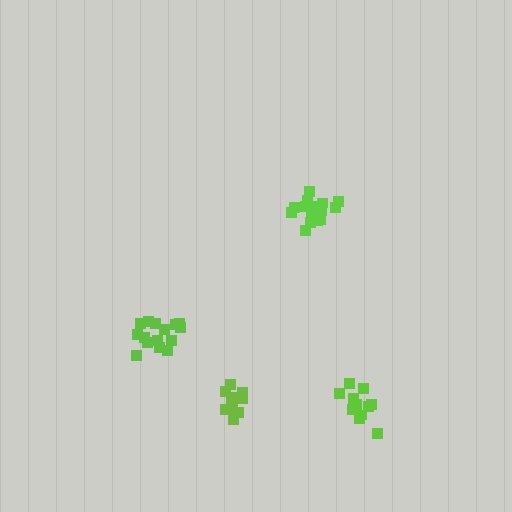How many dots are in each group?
Group 1: 17 dots, Group 2: 15 dots, Group 3: 11 dots, Group 4: 13 dots (56 total).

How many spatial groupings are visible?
There are 4 spatial groupings.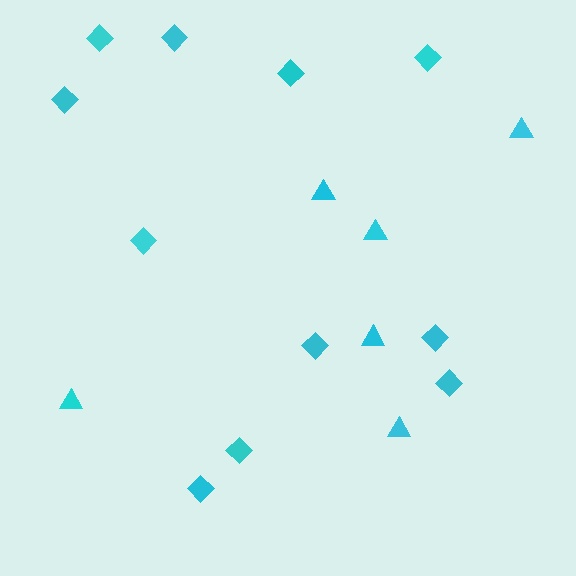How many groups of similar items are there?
There are 2 groups: one group of diamonds (11) and one group of triangles (6).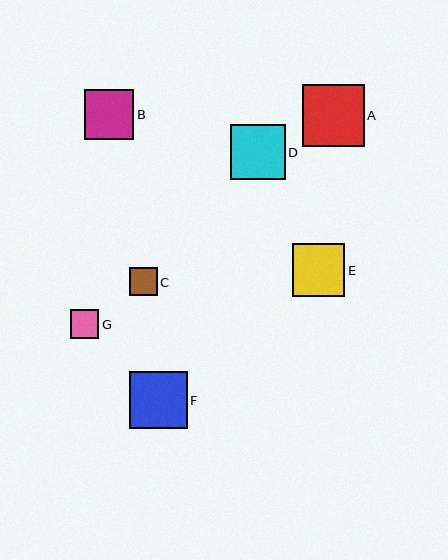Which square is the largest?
Square A is the largest with a size of approximately 62 pixels.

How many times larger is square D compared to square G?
Square D is approximately 1.9 times the size of square G.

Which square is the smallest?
Square C is the smallest with a size of approximately 28 pixels.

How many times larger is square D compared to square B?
Square D is approximately 1.1 times the size of square B.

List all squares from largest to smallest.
From largest to smallest: A, F, D, E, B, G, C.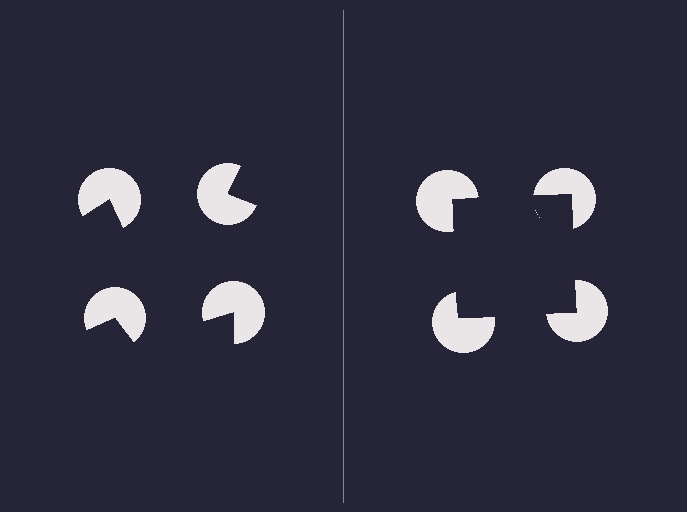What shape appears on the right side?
An illusory square.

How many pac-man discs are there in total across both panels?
8 — 4 on each side.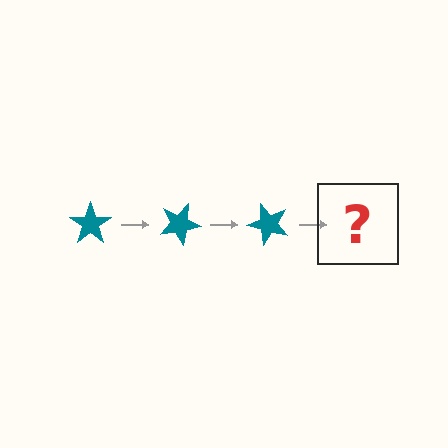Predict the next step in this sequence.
The next step is a teal star rotated 75 degrees.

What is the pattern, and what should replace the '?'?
The pattern is that the star rotates 25 degrees each step. The '?' should be a teal star rotated 75 degrees.